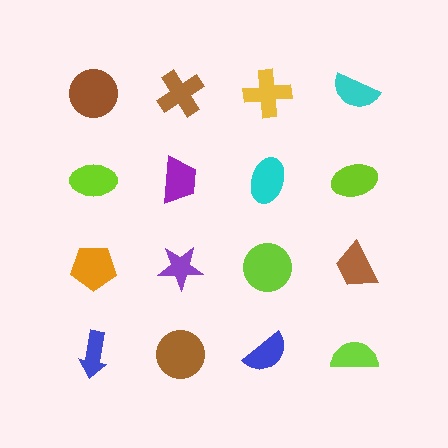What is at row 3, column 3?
A lime circle.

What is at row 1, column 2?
A brown cross.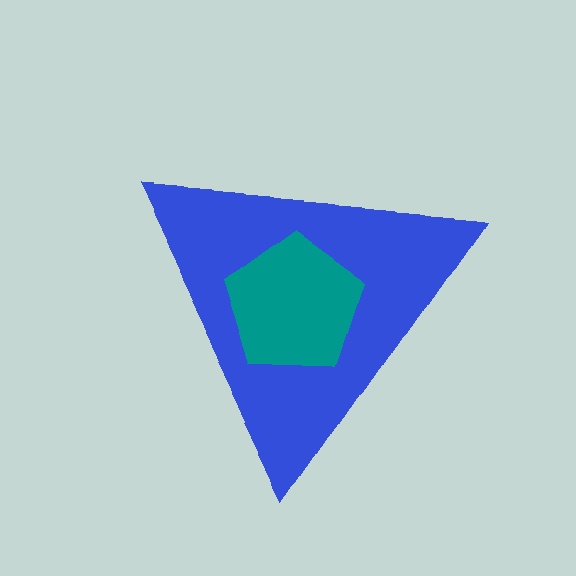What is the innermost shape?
The teal pentagon.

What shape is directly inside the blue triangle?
The teal pentagon.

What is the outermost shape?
The blue triangle.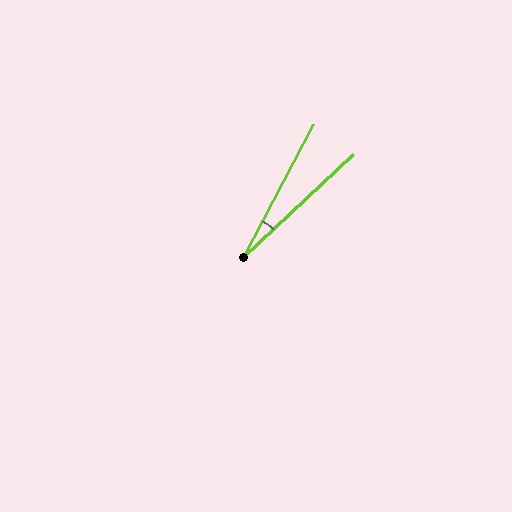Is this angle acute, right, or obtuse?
It is acute.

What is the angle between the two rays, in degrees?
Approximately 19 degrees.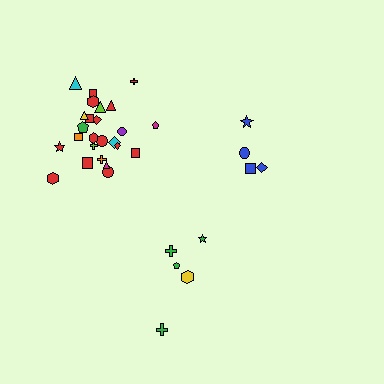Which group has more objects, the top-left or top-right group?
The top-left group.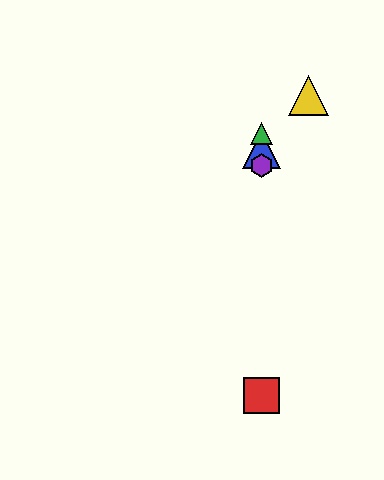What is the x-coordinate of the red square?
The red square is at x≈262.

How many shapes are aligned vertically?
4 shapes (the red square, the blue triangle, the green triangle, the purple hexagon) are aligned vertically.